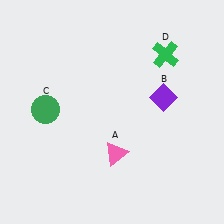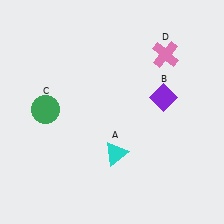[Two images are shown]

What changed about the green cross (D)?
In Image 1, D is green. In Image 2, it changed to pink.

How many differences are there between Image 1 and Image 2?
There are 2 differences between the two images.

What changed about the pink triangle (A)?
In Image 1, A is pink. In Image 2, it changed to cyan.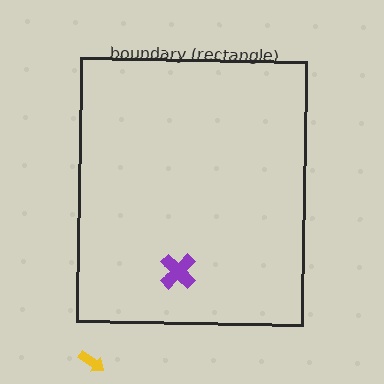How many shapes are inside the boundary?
1 inside, 1 outside.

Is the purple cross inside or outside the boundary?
Inside.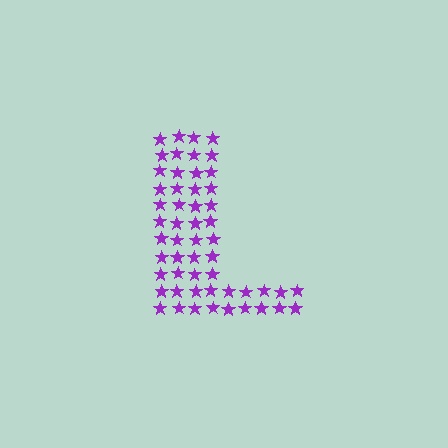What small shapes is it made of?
It is made of small stars.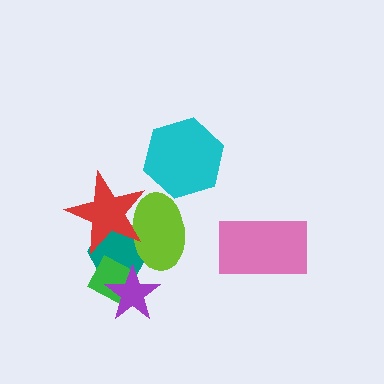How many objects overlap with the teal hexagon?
4 objects overlap with the teal hexagon.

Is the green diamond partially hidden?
Yes, it is partially covered by another shape.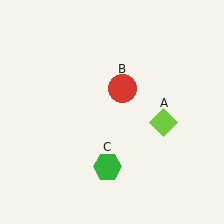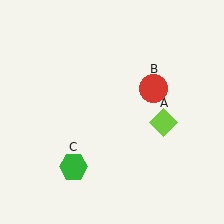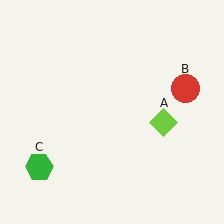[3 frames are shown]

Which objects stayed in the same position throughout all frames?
Lime diamond (object A) remained stationary.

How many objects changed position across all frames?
2 objects changed position: red circle (object B), green hexagon (object C).